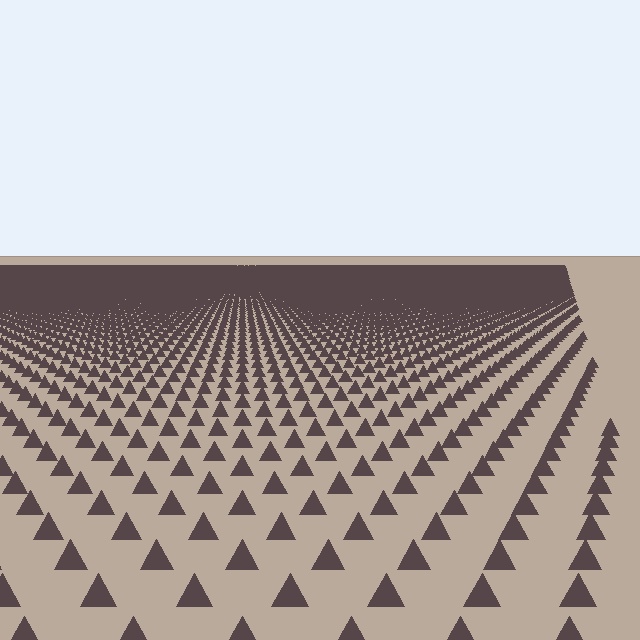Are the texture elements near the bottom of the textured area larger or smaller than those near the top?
Larger. Near the bottom, elements are closer to the viewer and appear at a bigger on-screen size.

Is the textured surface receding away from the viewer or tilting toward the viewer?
The surface is receding away from the viewer. Texture elements get smaller and denser toward the top.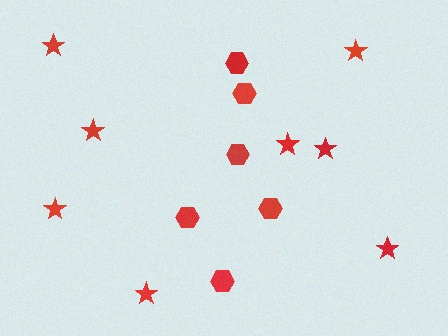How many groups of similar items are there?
There are 2 groups: one group of stars (8) and one group of hexagons (6).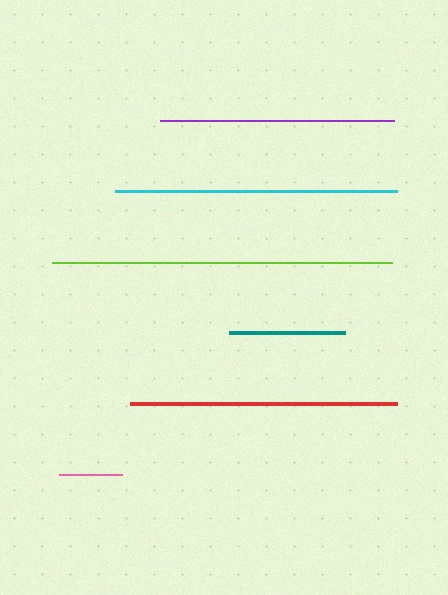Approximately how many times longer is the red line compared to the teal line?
The red line is approximately 2.3 times the length of the teal line.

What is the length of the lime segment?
The lime segment is approximately 340 pixels long.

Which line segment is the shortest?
The pink line is the shortest at approximately 63 pixels.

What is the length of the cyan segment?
The cyan segment is approximately 283 pixels long.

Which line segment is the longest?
The lime line is the longest at approximately 340 pixels.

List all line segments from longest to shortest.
From longest to shortest: lime, cyan, red, purple, teal, pink.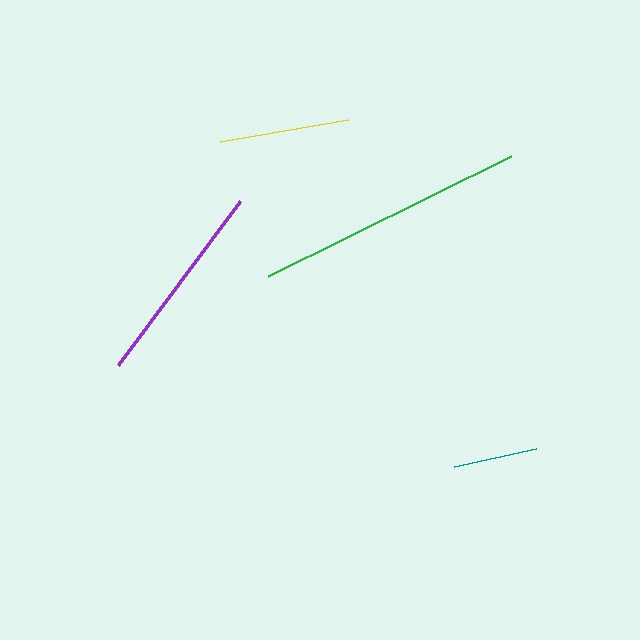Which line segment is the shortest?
The teal line is the shortest at approximately 84 pixels.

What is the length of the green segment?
The green segment is approximately 271 pixels long.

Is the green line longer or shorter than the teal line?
The green line is longer than the teal line.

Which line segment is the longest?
The green line is the longest at approximately 271 pixels.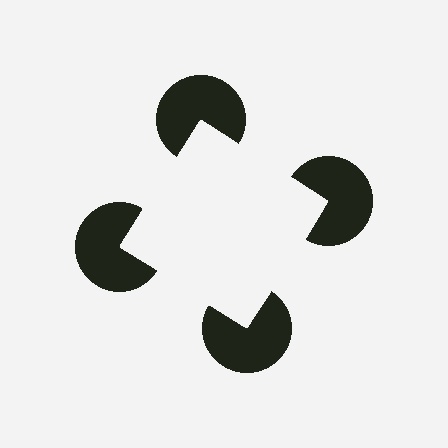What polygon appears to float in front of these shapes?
An illusory square — its edges are inferred from the aligned wedge cuts in the pac-man discs, not physically drawn.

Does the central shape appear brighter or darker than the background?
It typically appears slightly brighter than the background, even though no actual brightness change is drawn.